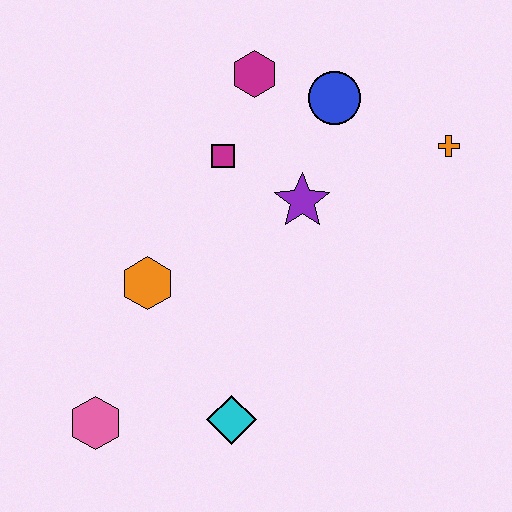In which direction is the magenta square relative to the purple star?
The magenta square is to the left of the purple star.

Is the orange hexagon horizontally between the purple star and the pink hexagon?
Yes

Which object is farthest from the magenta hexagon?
The pink hexagon is farthest from the magenta hexagon.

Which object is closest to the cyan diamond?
The pink hexagon is closest to the cyan diamond.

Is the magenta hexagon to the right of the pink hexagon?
Yes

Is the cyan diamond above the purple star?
No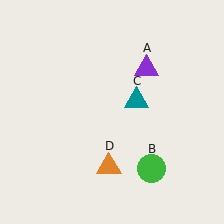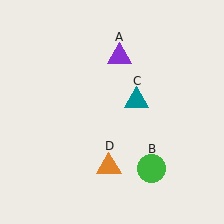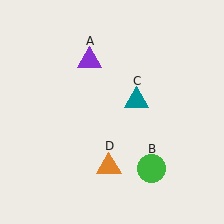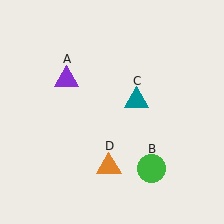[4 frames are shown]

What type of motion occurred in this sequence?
The purple triangle (object A) rotated counterclockwise around the center of the scene.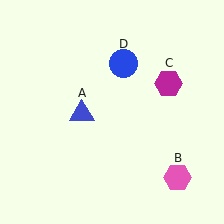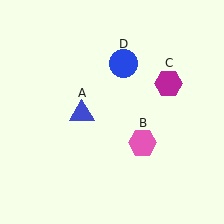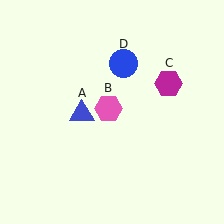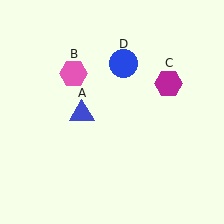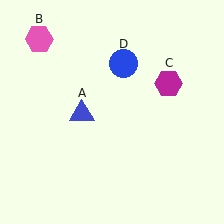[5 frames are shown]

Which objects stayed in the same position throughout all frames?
Blue triangle (object A) and magenta hexagon (object C) and blue circle (object D) remained stationary.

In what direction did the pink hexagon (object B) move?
The pink hexagon (object B) moved up and to the left.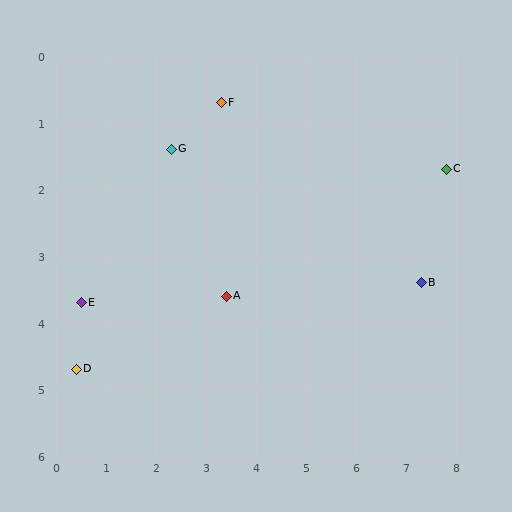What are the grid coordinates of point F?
Point F is at approximately (3.3, 0.7).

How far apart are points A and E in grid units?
Points A and E are about 2.9 grid units apart.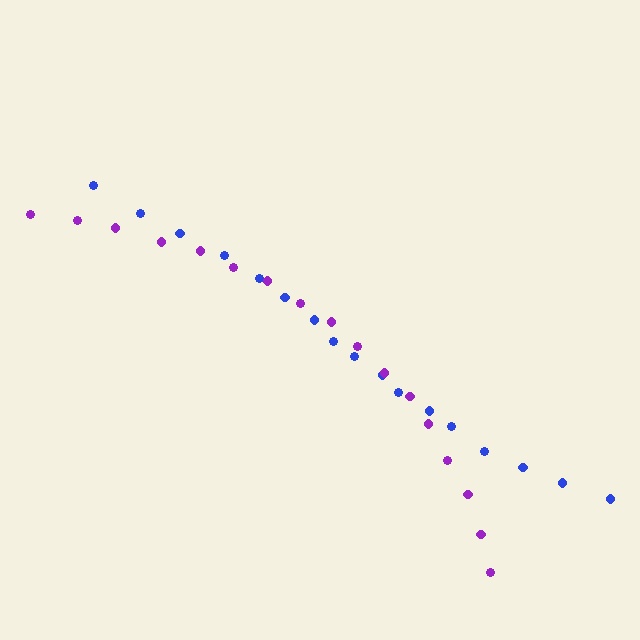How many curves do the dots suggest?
There are 2 distinct paths.